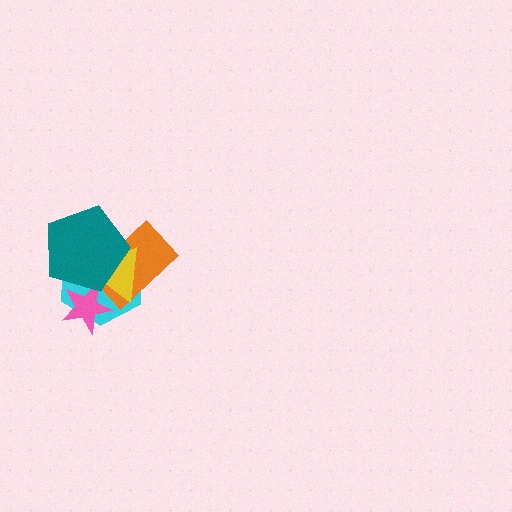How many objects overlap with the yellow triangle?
4 objects overlap with the yellow triangle.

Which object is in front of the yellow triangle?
The teal pentagon is in front of the yellow triangle.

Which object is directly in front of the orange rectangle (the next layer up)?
The yellow triangle is directly in front of the orange rectangle.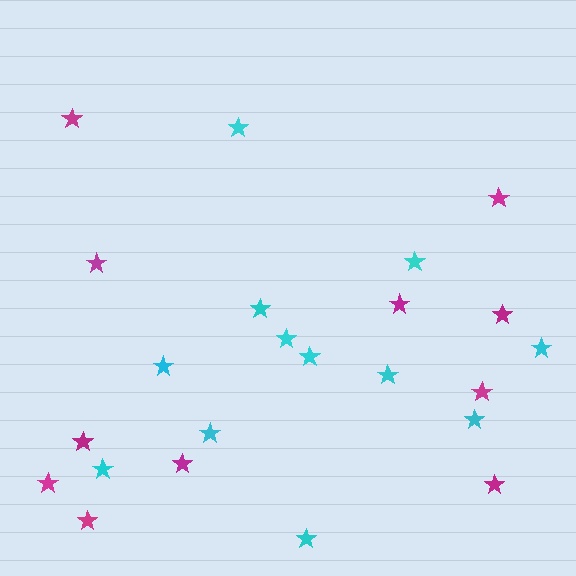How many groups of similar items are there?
There are 2 groups: one group of magenta stars (11) and one group of cyan stars (12).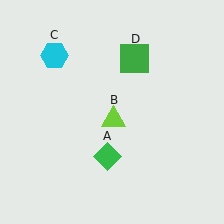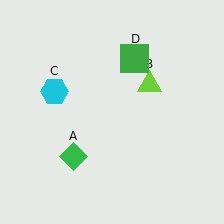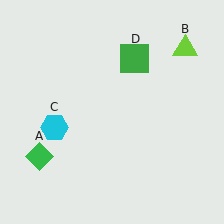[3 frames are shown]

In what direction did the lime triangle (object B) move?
The lime triangle (object B) moved up and to the right.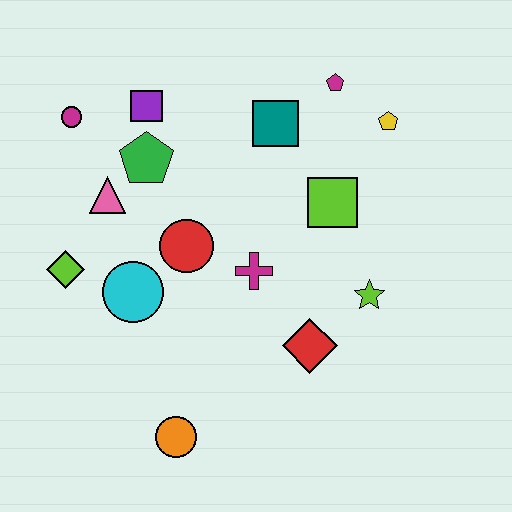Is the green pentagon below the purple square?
Yes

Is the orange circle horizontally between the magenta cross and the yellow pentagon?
No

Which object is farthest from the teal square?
The orange circle is farthest from the teal square.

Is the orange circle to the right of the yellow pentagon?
No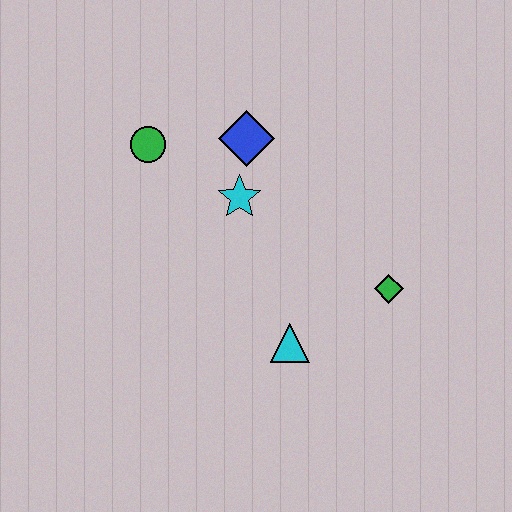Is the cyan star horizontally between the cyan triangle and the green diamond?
No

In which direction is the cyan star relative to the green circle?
The cyan star is to the right of the green circle.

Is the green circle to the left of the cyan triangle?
Yes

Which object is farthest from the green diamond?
The green circle is farthest from the green diamond.